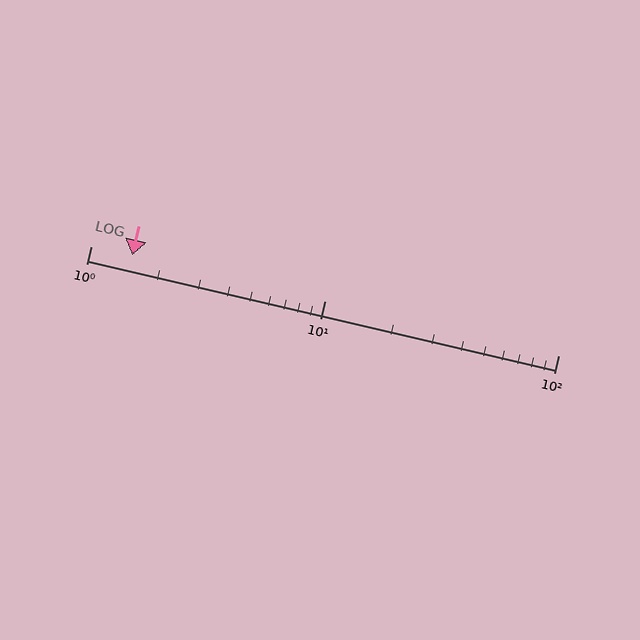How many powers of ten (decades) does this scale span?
The scale spans 2 decades, from 1 to 100.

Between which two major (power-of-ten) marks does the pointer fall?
The pointer is between 1 and 10.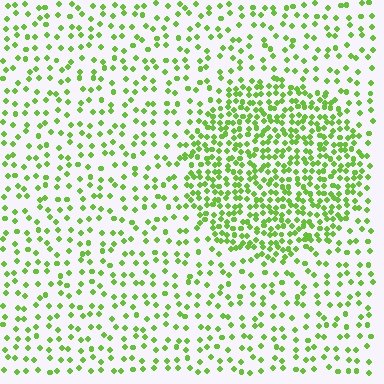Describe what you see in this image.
The image contains small lime elements arranged at two different densities. A circle-shaped region is visible where the elements are more densely packed than the surrounding area.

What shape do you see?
I see a circle.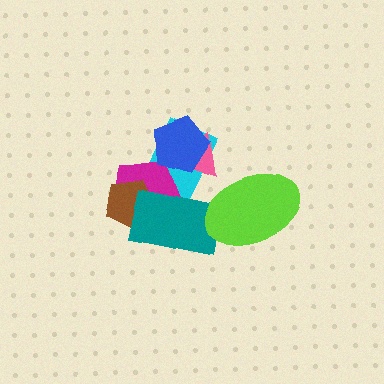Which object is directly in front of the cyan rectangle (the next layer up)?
The magenta pentagon is directly in front of the cyan rectangle.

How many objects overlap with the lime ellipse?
1 object overlaps with the lime ellipse.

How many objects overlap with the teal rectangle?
4 objects overlap with the teal rectangle.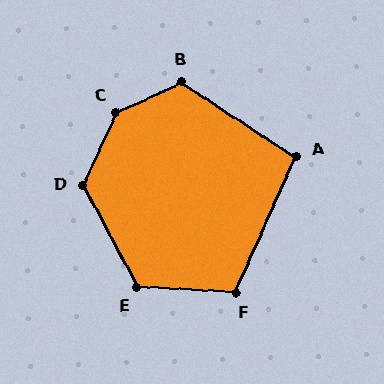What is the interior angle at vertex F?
Approximately 111 degrees (obtuse).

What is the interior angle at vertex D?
Approximately 127 degrees (obtuse).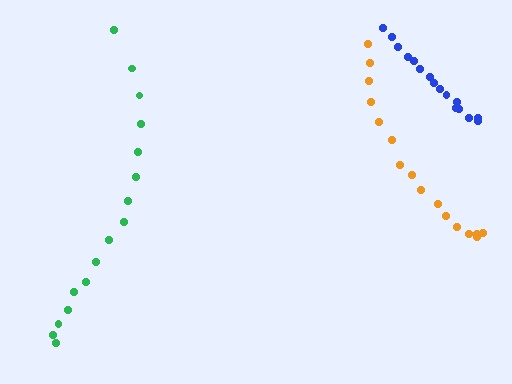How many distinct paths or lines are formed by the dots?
There are 3 distinct paths.